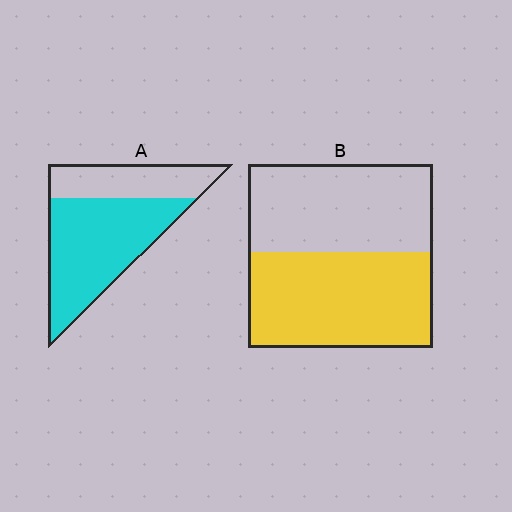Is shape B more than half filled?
Roughly half.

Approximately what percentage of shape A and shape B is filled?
A is approximately 65% and B is approximately 50%.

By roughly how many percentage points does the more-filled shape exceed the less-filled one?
By roughly 15 percentage points (A over B).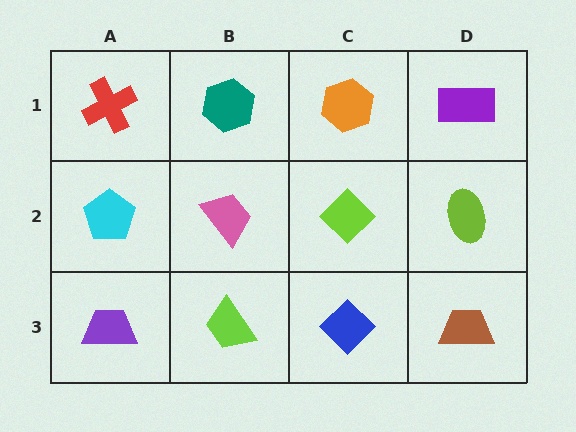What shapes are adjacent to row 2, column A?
A red cross (row 1, column A), a purple trapezoid (row 3, column A), a pink trapezoid (row 2, column B).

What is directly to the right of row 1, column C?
A purple rectangle.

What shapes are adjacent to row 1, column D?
A lime ellipse (row 2, column D), an orange hexagon (row 1, column C).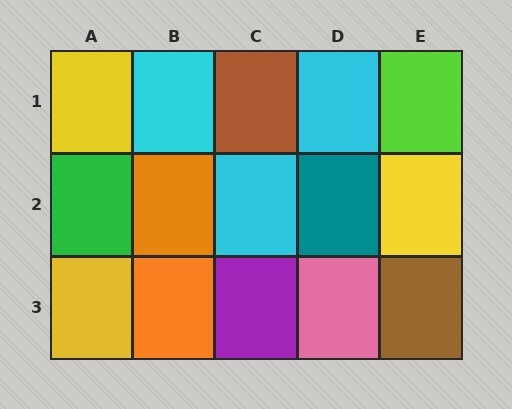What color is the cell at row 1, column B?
Cyan.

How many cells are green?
1 cell is green.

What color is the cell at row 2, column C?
Cyan.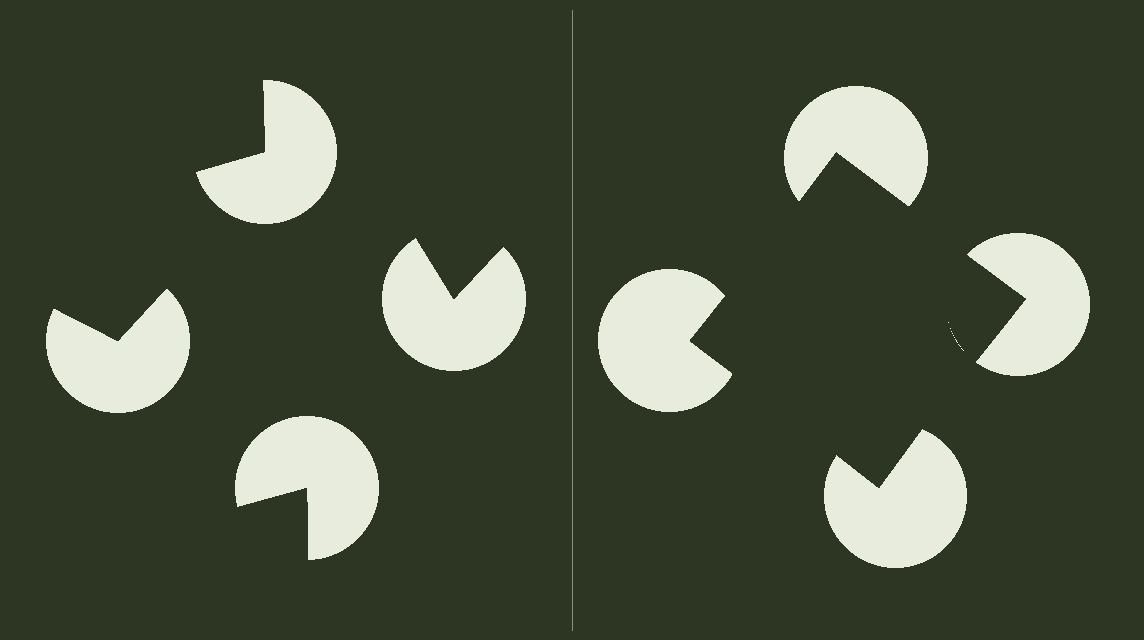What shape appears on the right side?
An illusory square.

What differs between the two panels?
The pac-man discs are positioned identically on both sides; only the wedge orientations differ. On the right they align to a square; on the left they are misaligned.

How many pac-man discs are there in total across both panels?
8 — 4 on each side.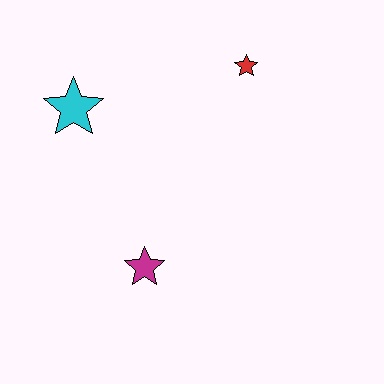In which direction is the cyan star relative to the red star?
The cyan star is to the left of the red star.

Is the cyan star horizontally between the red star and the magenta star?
No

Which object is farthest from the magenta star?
The red star is farthest from the magenta star.